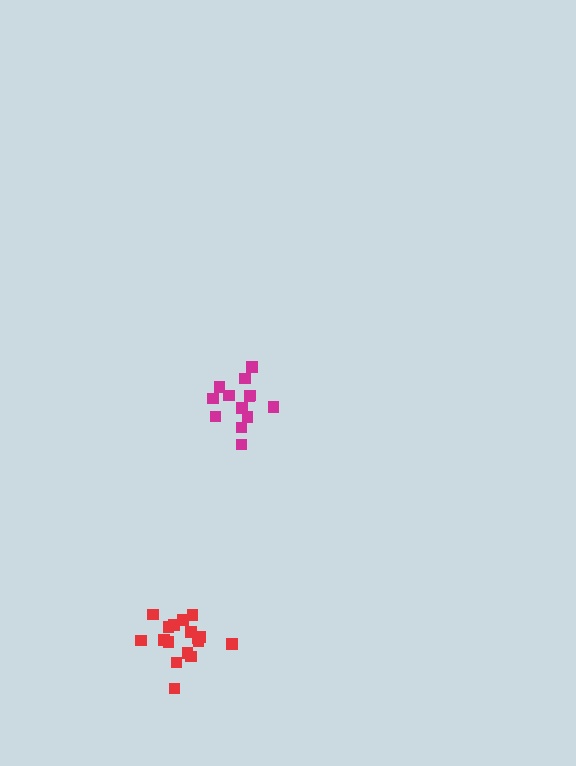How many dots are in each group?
Group 1: 13 dots, Group 2: 17 dots (30 total).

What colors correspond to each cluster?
The clusters are colored: magenta, red.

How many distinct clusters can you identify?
There are 2 distinct clusters.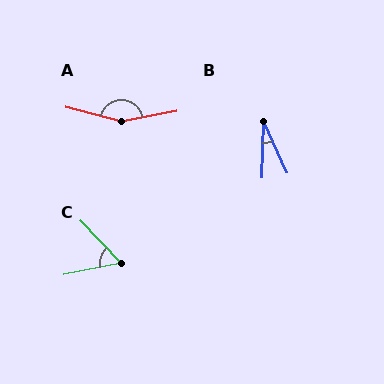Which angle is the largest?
A, at approximately 155 degrees.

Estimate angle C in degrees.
Approximately 57 degrees.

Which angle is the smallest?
B, at approximately 26 degrees.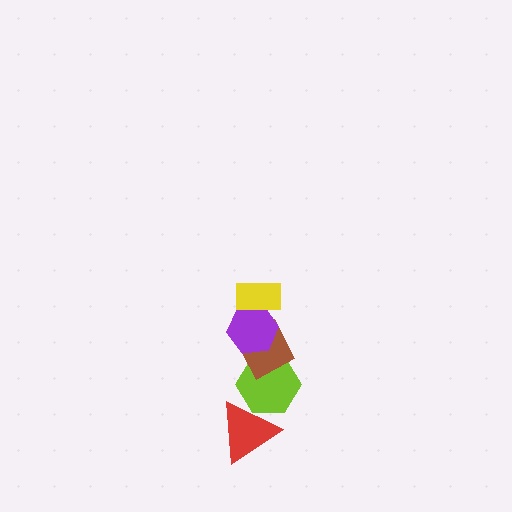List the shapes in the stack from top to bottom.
From top to bottom: the yellow rectangle, the purple hexagon, the brown diamond, the lime hexagon, the red triangle.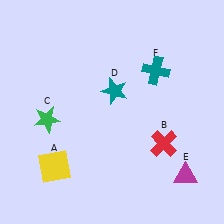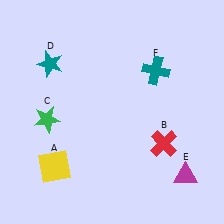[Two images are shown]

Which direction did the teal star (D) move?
The teal star (D) moved left.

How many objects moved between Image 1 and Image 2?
1 object moved between the two images.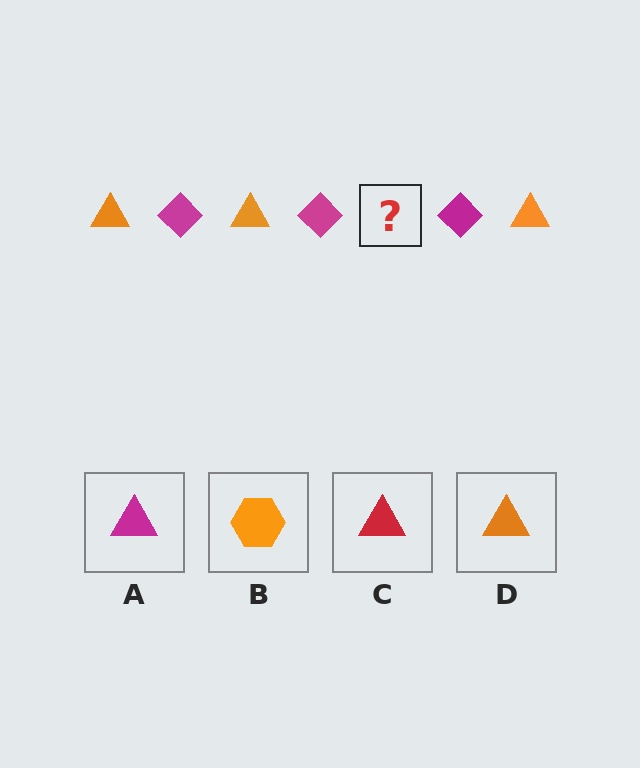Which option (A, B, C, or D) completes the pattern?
D.